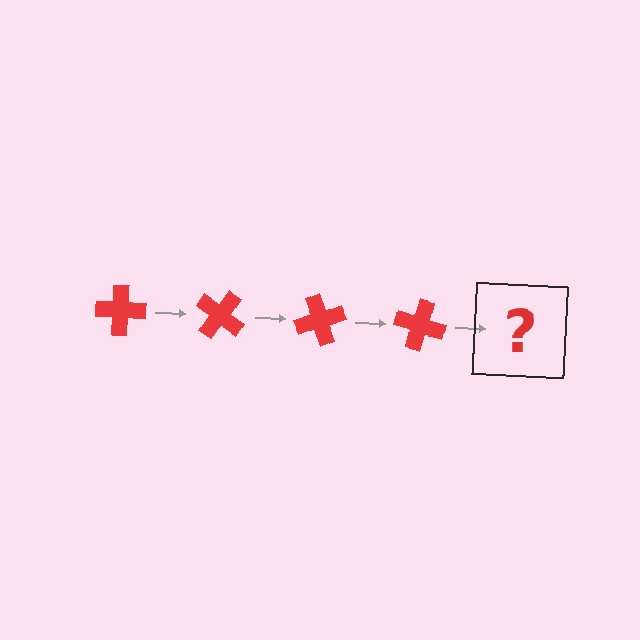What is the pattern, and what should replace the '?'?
The pattern is that the cross rotates 35 degrees each step. The '?' should be a red cross rotated 140 degrees.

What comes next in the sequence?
The next element should be a red cross rotated 140 degrees.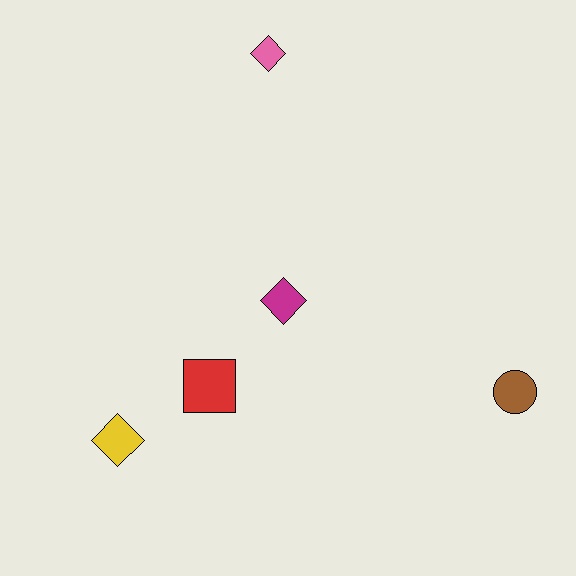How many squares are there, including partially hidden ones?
There is 1 square.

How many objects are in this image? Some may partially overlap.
There are 5 objects.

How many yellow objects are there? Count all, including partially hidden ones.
There is 1 yellow object.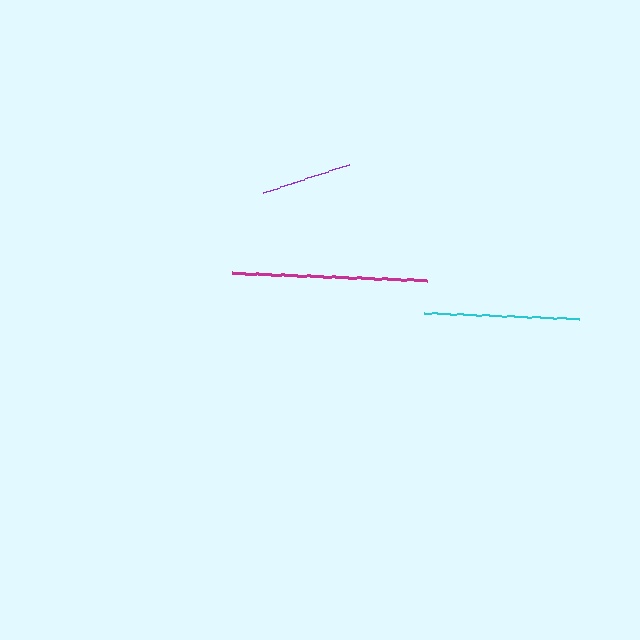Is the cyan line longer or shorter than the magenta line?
The magenta line is longer than the cyan line.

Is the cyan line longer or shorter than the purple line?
The cyan line is longer than the purple line.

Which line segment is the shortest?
The purple line is the shortest at approximately 90 pixels.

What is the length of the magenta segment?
The magenta segment is approximately 194 pixels long.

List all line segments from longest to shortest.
From longest to shortest: magenta, cyan, purple.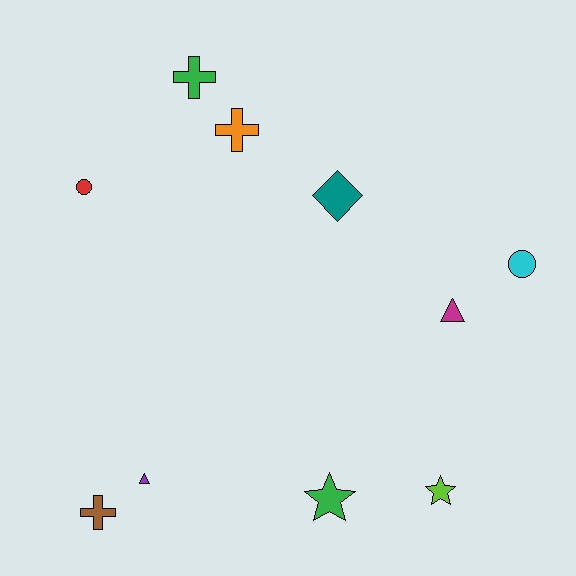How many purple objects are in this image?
There is 1 purple object.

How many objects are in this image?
There are 10 objects.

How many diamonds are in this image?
There is 1 diamond.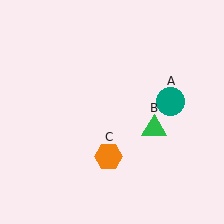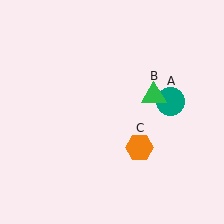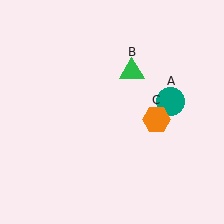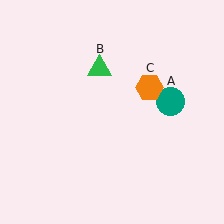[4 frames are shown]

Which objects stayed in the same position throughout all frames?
Teal circle (object A) remained stationary.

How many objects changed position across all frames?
2 objects changed position: green triangle (object B), orange hexagon (object C).